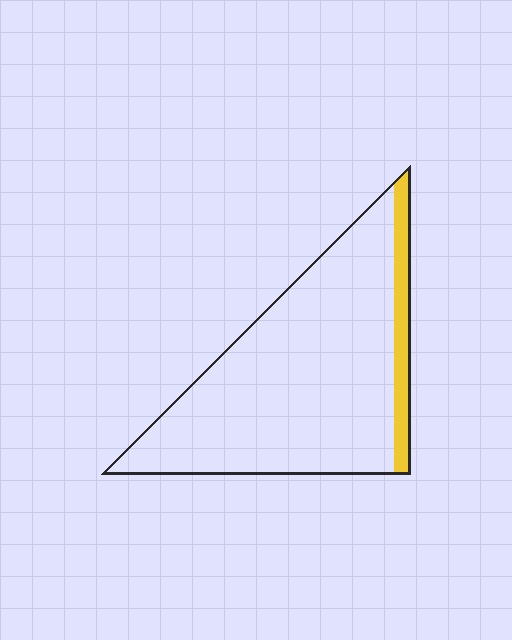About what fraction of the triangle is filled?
About one tenth (1/10).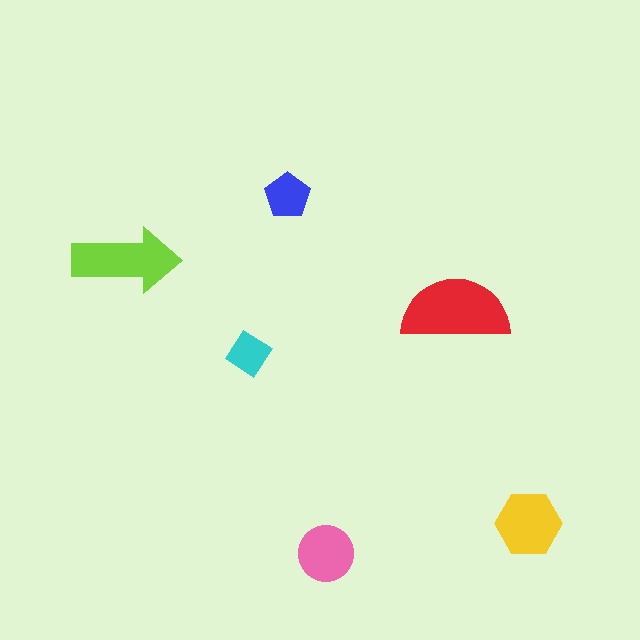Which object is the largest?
The red semicircle.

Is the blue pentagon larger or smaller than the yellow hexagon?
Smaller.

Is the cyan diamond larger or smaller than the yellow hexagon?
Smaller.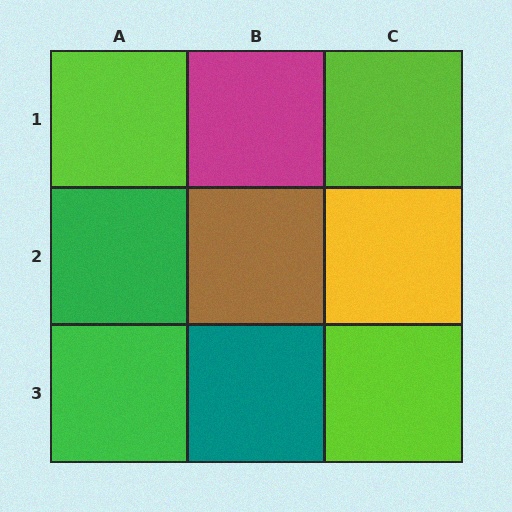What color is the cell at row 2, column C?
Yellow.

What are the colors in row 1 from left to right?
Lime, magenta, lime.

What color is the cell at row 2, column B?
Brown.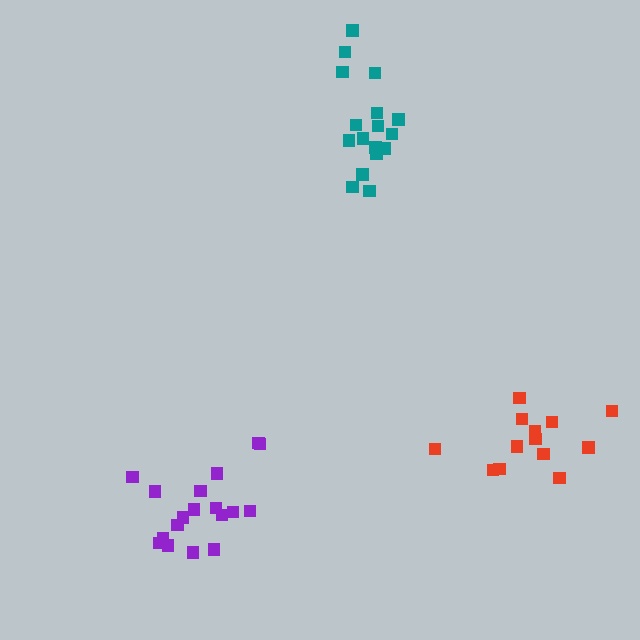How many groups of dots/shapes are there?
There are 3 groups.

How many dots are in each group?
Group 1: 18 dots, Group 2: 17 dots, Group 3: 13 dots (48 total).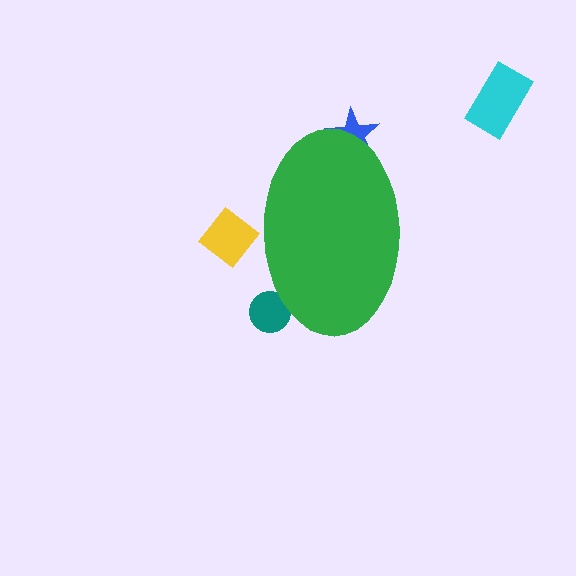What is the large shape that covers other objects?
A green ellipse.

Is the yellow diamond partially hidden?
Yes, the yellow diamond is partially hidden behind the green ellipse.